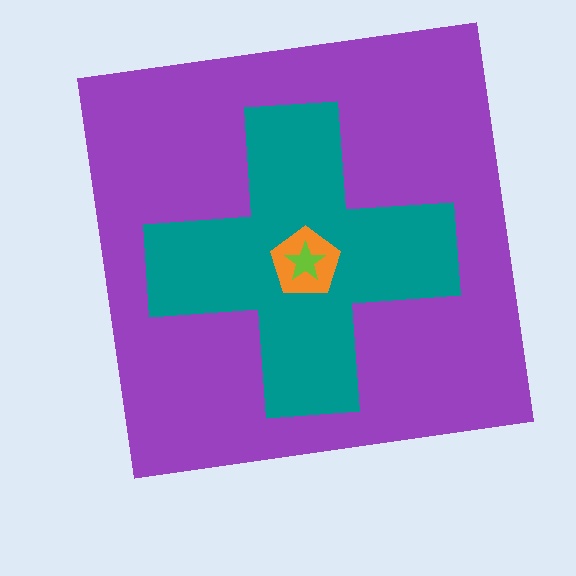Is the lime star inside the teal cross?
Yes.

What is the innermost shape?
The lime star.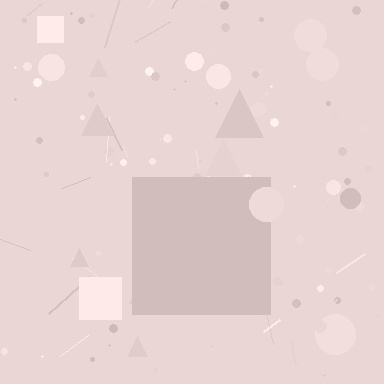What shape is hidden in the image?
A square is hidden in the image.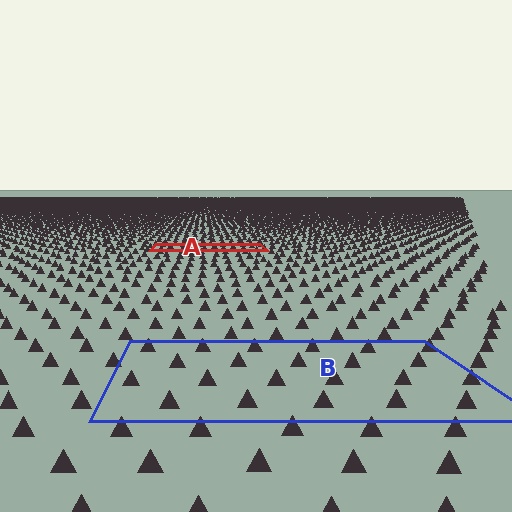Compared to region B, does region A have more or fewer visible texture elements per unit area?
Region A has more texture elements per unit area — they are packed more densely because it is farther away.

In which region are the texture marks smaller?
The texture marks are smaller in region A, because it is farther away.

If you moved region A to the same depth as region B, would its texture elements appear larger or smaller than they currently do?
They would appear larger. At a closer depth, the same texture elements are projected at a bigger on-screen size.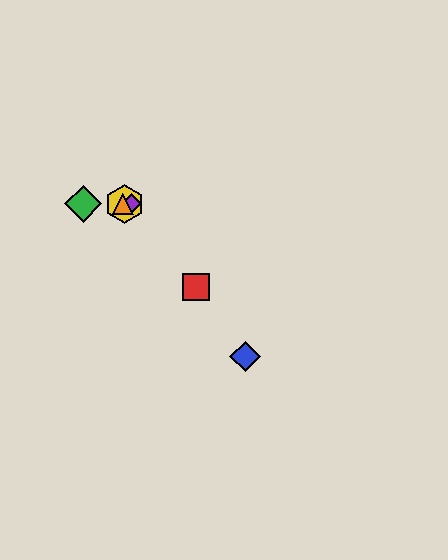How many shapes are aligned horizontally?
4 shapes (the green diamond, the yellow hexagon, the purple diamond, the orange triangle) are aligned horizontally.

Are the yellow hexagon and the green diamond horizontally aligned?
Yes, both are at y≈204.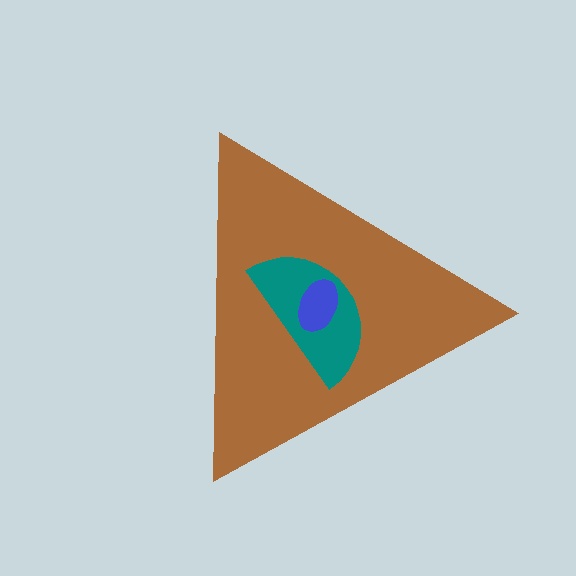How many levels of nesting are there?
3.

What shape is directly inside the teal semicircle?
The blue ellipse.